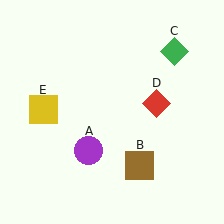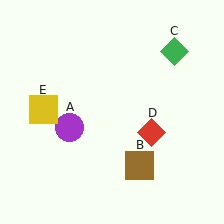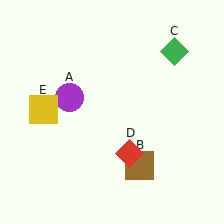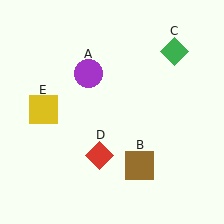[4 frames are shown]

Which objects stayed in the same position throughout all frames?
Brown square (object B) and green diamond (object C) and yellow square (object E) remained stationary.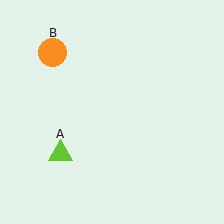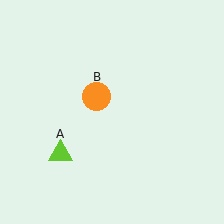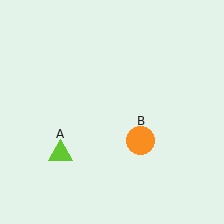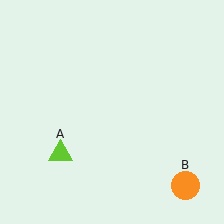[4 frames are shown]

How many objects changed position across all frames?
1 object changed position: orange circle (object B).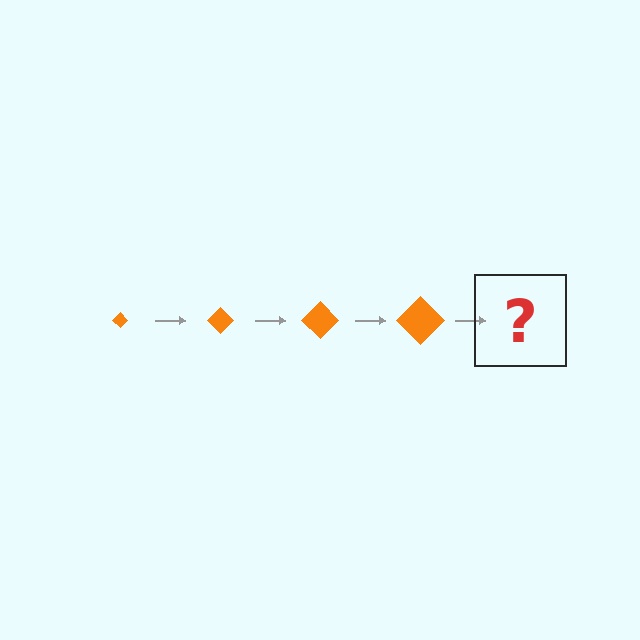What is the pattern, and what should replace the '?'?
The pattern is that the diamond gets progressively larger each step. The '?' should be an orange diamond, larger than the previous one.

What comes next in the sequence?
The next element should be an orange diamond, larger than the previous one.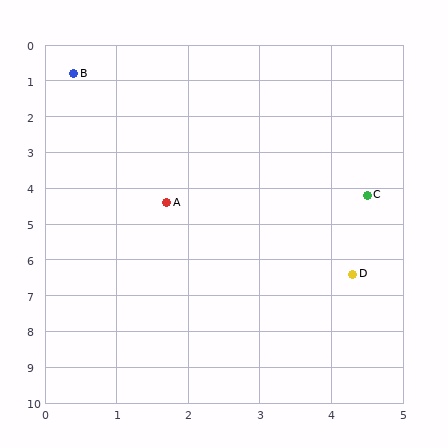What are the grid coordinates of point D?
Point D is at approximately (4.3, 6.4).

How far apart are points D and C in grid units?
Points D and C are about 2.2 grid units apart.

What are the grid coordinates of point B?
Point B is at approximately (0.4, 0.8).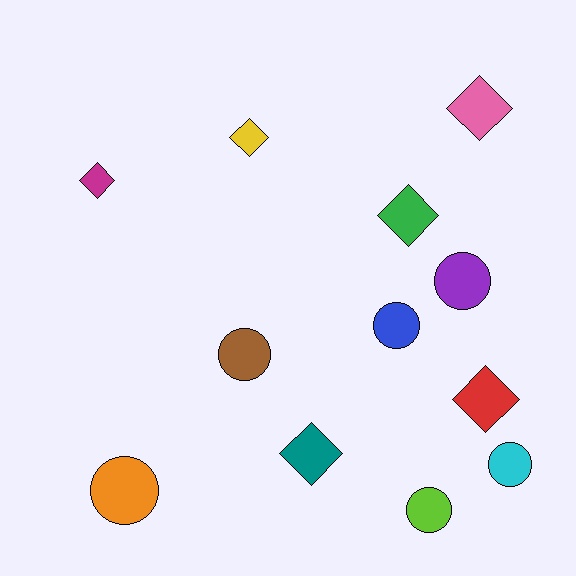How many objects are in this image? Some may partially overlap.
There are 12 objects.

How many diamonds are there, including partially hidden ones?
There are 6 diamonds.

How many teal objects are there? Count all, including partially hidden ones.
There is 1 teal object.